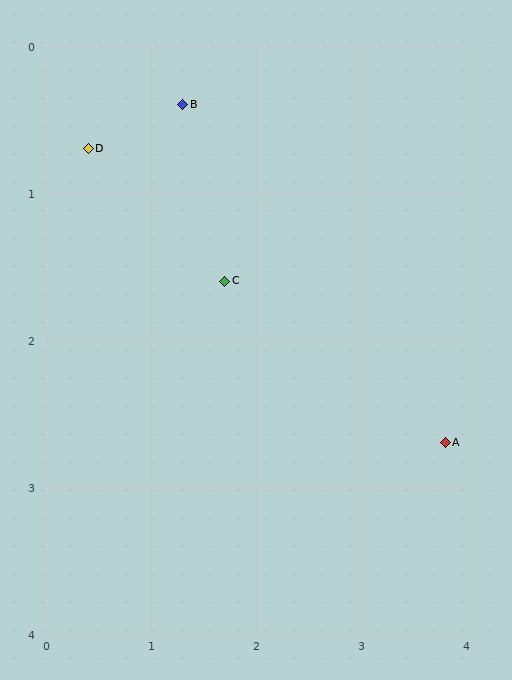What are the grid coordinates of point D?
Point D is at approximately (0.4, 0.7).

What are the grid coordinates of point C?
Point C is at approximately (1.7, 1.6).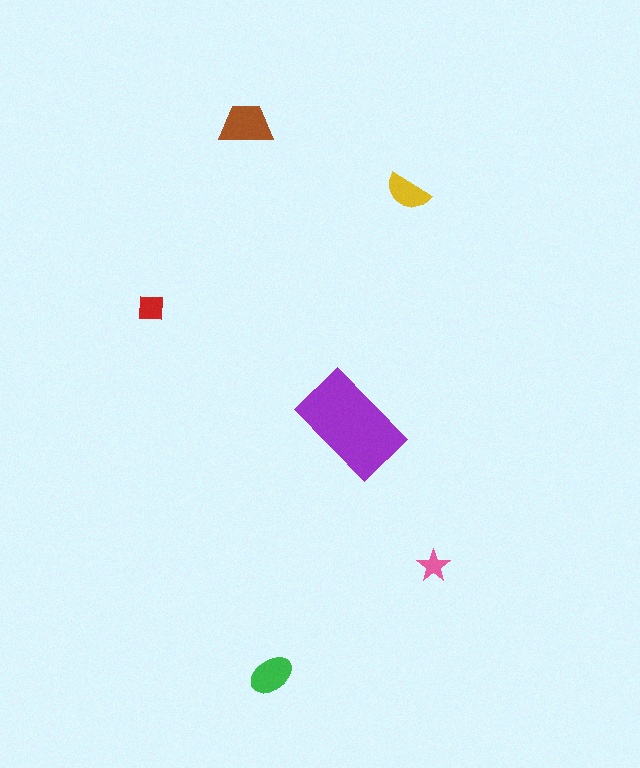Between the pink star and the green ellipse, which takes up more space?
The green ellipse.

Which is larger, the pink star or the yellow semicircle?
The yellow semicircle.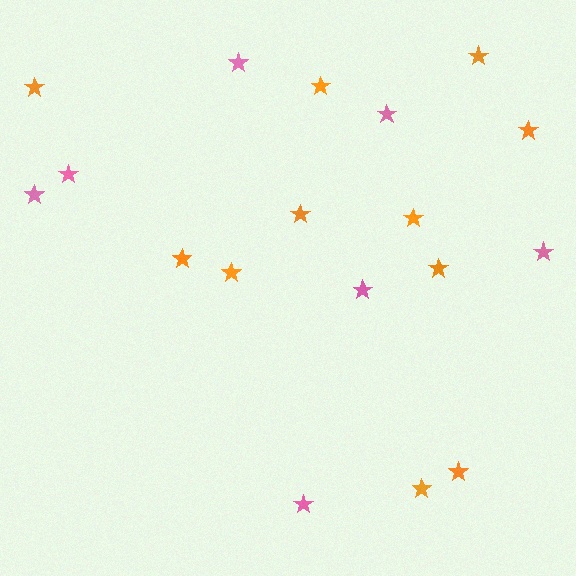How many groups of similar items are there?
There are 2 groups: one group of pink stars (7) and one group of orange stars (11).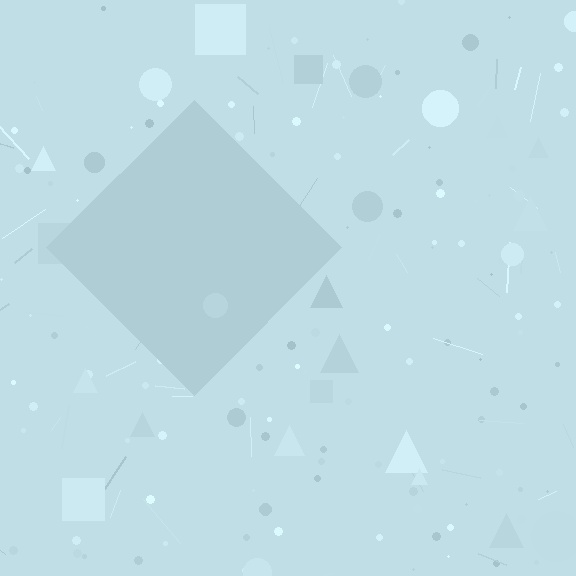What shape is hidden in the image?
A diamond is hidden in the image.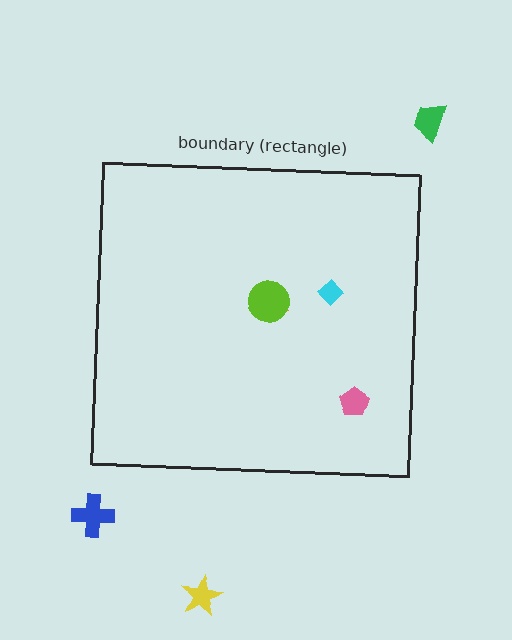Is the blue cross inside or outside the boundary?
Outside.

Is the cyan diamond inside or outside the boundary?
Inside.